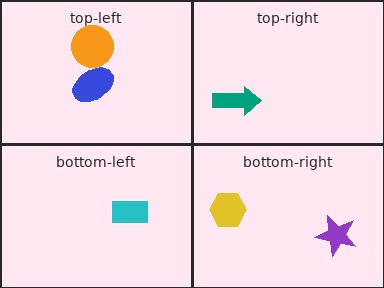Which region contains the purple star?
The bottom-right region.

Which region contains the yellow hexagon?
The bottom-right region.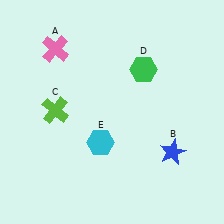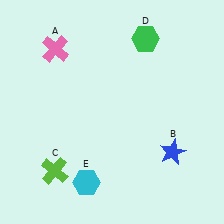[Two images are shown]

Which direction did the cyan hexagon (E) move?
The cyan hexagon (E) moved down.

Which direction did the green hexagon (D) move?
The green hexagon (D) moved up.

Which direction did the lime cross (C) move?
The lime cross (C) moved down.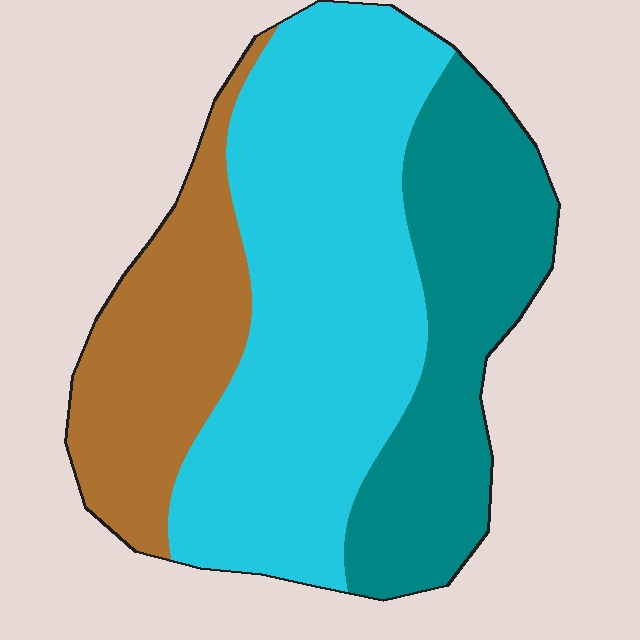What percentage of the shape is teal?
Teal takes up between a sixth and a third of the shape.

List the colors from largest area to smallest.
From largest to smallest: cyan, teal, brown.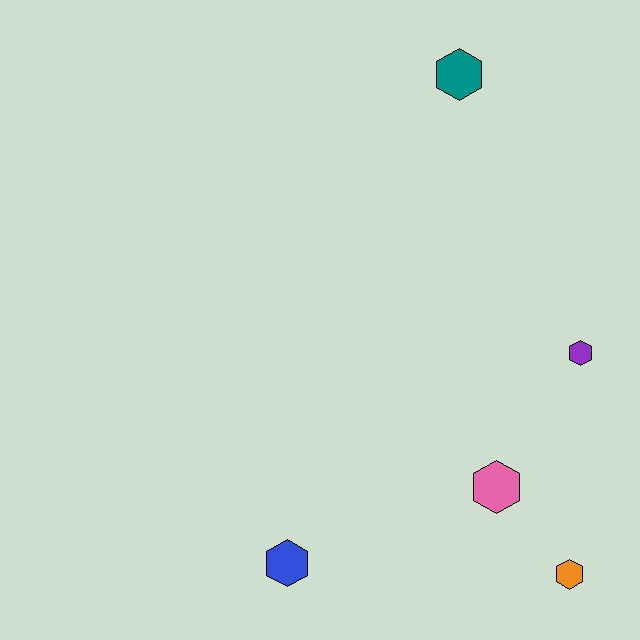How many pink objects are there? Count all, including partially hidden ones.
There is 1 pink object.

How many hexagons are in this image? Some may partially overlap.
There are 5 hexagons.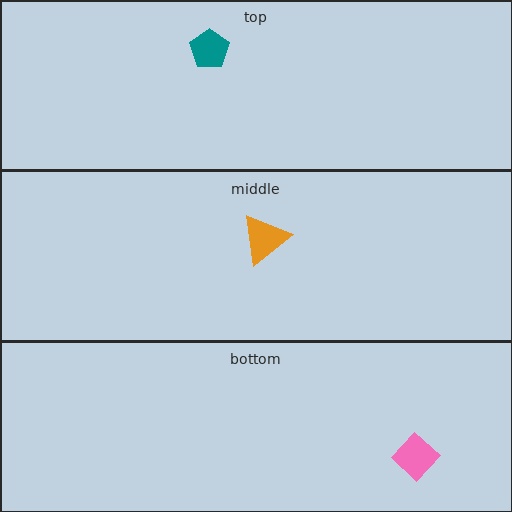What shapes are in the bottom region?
The pink diamond.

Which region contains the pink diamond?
The bottom region.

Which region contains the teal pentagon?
The top region.